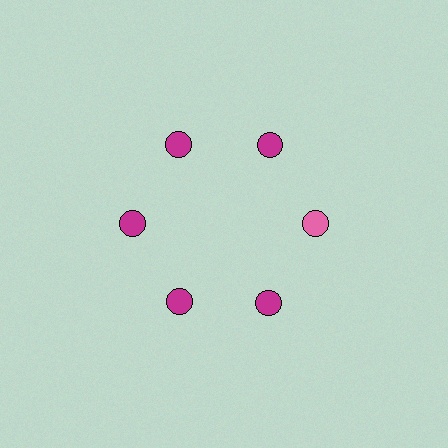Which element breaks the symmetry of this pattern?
The pink circle at roughly the 3 o'clock position breaks the symmetry. All other shapes are magenta circles.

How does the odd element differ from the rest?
It has a different color: pink instead of magenta.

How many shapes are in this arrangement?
There are 6 shapes arranged in a ring pattern.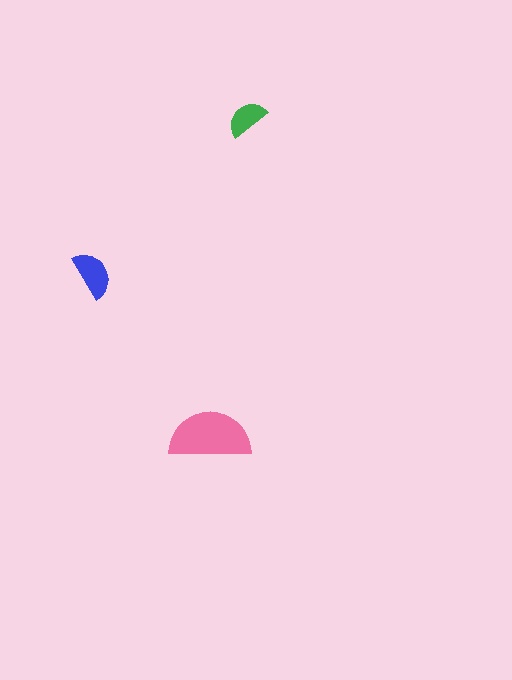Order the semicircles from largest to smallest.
the pink one, the blue one, the green one.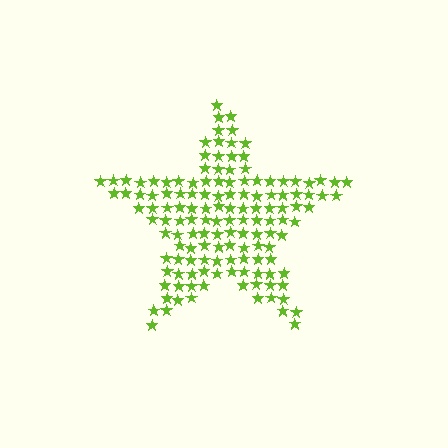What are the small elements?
The small elements are stars.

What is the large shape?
The large shape is a star.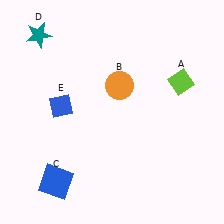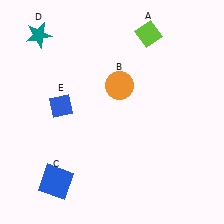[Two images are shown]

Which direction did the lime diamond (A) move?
The lime diamond (A) moved up.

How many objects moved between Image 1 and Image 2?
1 object moved between the two images.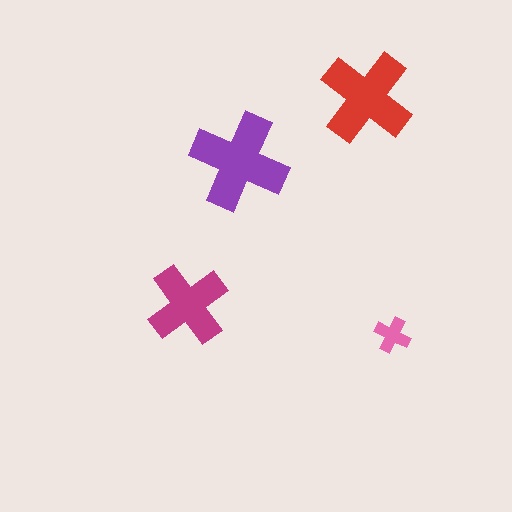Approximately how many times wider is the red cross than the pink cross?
About 2.5 times wider.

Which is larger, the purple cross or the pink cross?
The purple one.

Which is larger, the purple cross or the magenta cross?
The purple one.